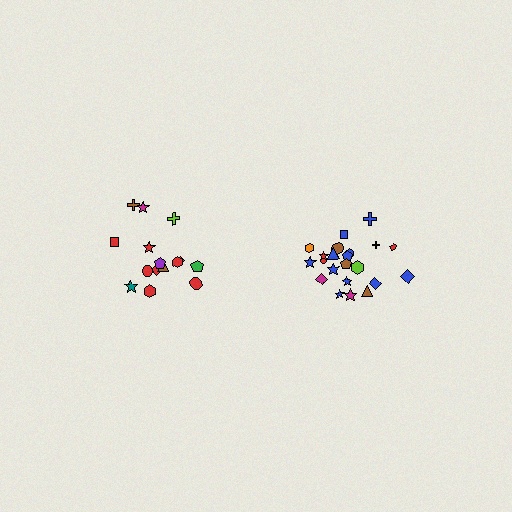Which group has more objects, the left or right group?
The right group.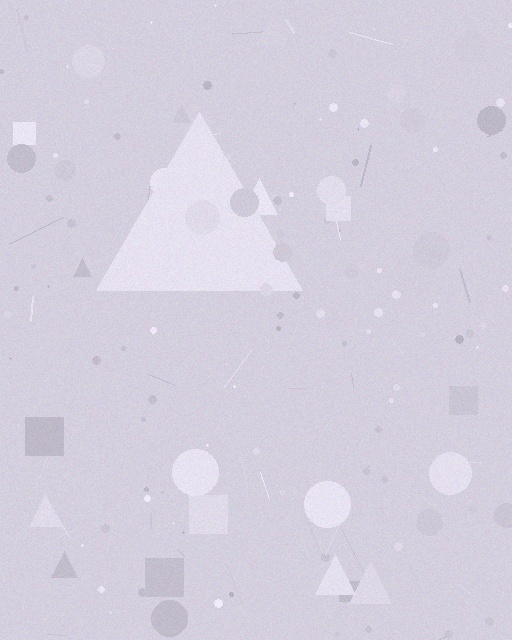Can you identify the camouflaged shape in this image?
The camouflaged shape is a triangle.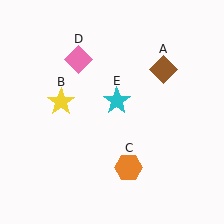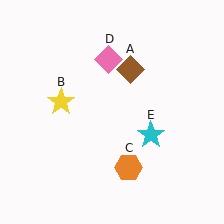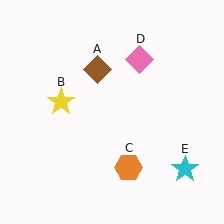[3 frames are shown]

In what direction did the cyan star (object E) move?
The cyan star (object E) moved down and to the right.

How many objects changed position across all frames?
3 objects changed position: brown diamond (object A), pink diamond (object D), cyan star (object E).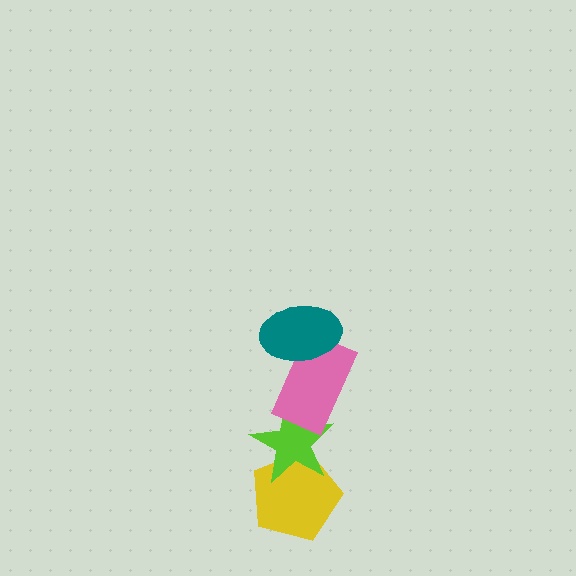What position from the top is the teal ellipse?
The teal ellipse is 1st from the top.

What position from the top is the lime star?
The lime star is 3rd from the top.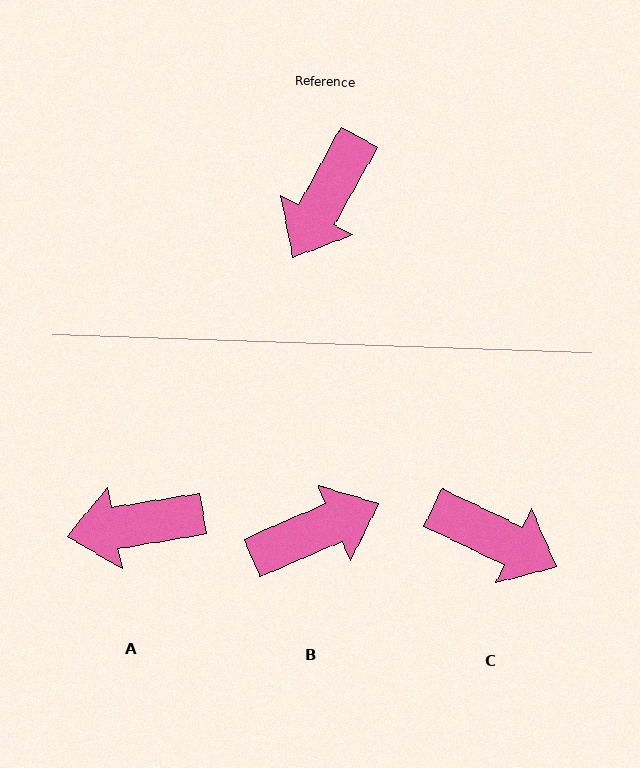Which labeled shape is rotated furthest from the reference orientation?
B, about 142 degrees away.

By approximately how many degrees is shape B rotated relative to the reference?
Approximately 142 degrees counter-clockwise.